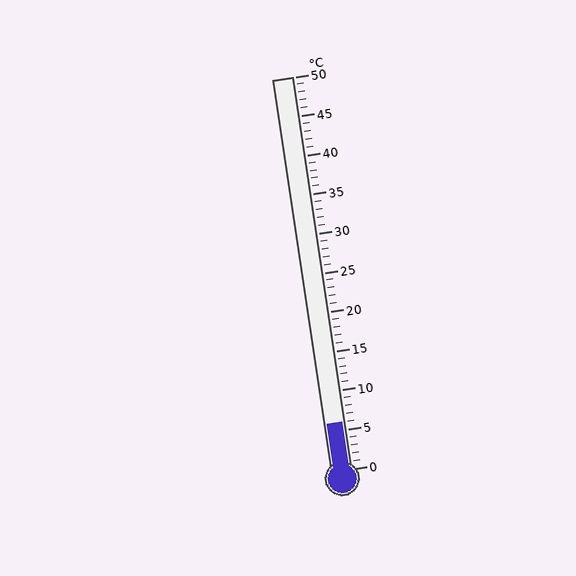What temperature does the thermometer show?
The thermometer shows approximately 6°C.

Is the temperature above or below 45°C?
The temperature is below 45°C.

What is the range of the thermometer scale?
The thermometer scale ranges from 0°C to 50°C.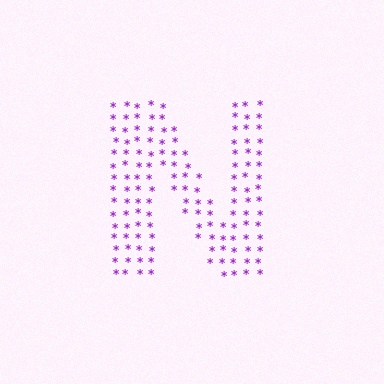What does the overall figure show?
The overall figure shows the letter N.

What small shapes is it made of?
It is made of small asterisks.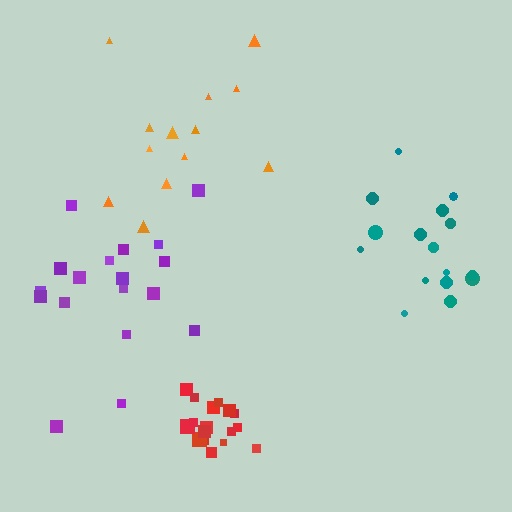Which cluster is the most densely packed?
Red.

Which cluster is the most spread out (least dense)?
Orange.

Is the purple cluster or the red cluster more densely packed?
Red.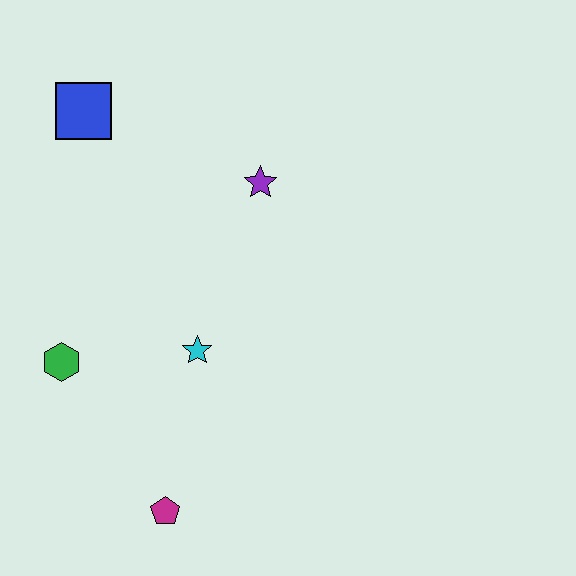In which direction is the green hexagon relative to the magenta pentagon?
The green hexagon is above the magenta pentagon.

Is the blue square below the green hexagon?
No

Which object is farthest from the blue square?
The magenta pentagon is farthest from the blue square.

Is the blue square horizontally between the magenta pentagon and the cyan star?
No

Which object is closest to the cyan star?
The green hexagon is closest to the cyan star.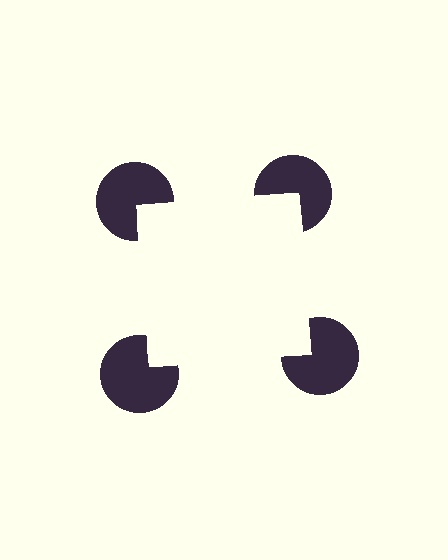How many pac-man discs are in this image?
There are 4 — one at each vertex of the illusory square.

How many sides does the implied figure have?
4 sides.